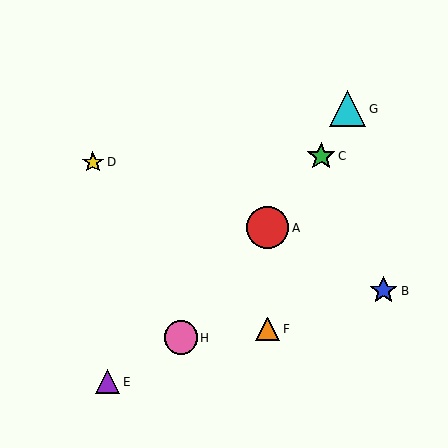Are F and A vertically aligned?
Yes, both are at x≈268.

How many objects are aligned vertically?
2 objects (A, F) are aligned vertically.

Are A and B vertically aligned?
No, A is at x≈268 and B is at x≈383.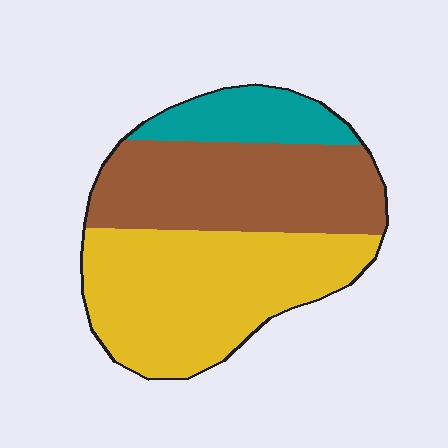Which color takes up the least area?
Teal, at roughly 15%.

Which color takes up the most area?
Yellow, at roughly 45%.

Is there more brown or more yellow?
Yellow.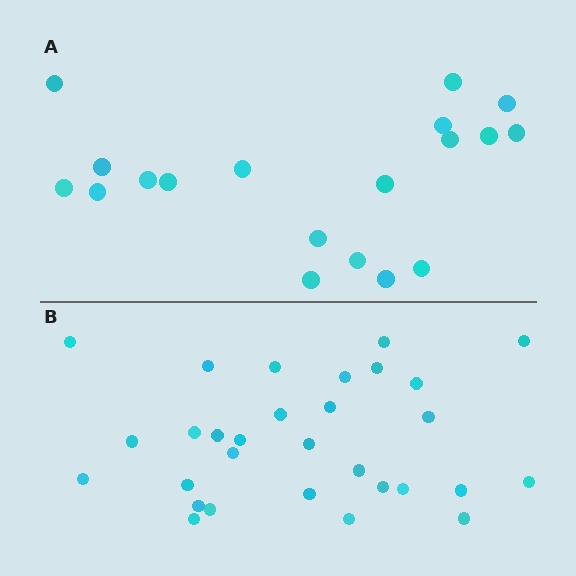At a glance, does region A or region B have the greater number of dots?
Region B (the bottom region) has more dots.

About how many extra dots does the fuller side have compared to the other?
Region B has roughly 12 or so more dots than region A.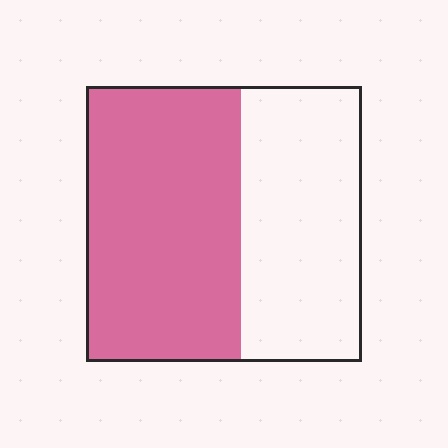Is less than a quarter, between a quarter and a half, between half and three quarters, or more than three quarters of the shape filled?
Between half and three quarters.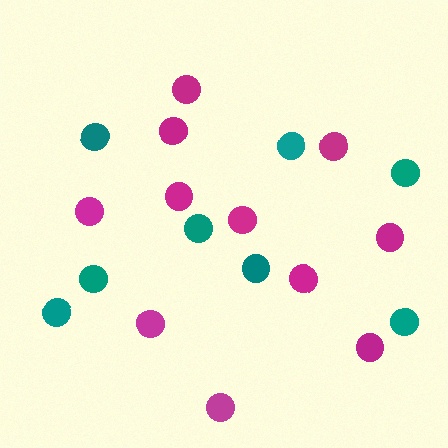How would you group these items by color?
There are 2 groups: one group of magenta circles (11) and one group of teal circles (8).